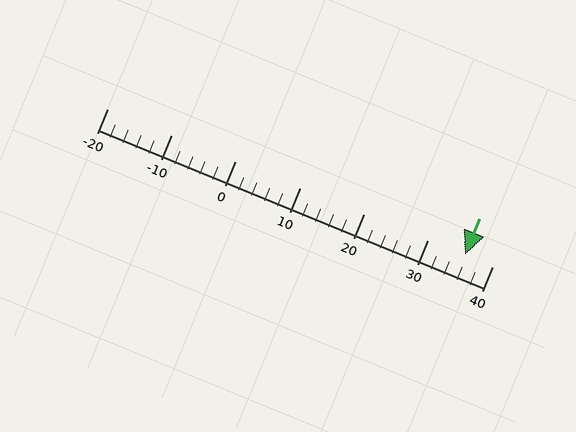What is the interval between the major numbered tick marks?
The major tick marks are spaced 10 units apart.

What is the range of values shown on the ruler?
The ruler shows values from -20 to 40.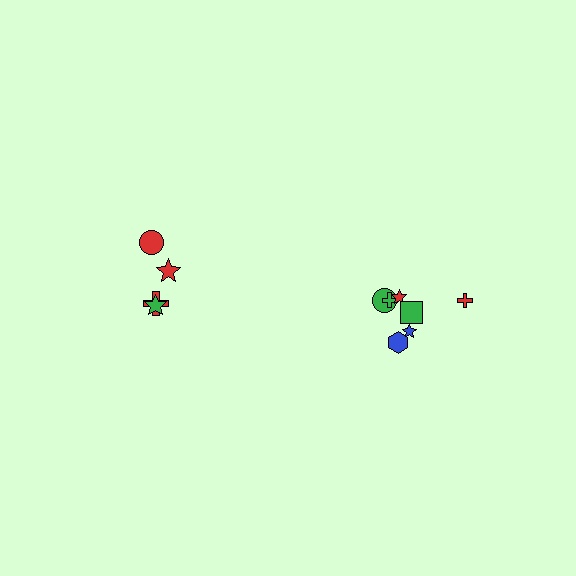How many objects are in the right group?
There are 7 objects.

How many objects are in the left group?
There are 4 objects.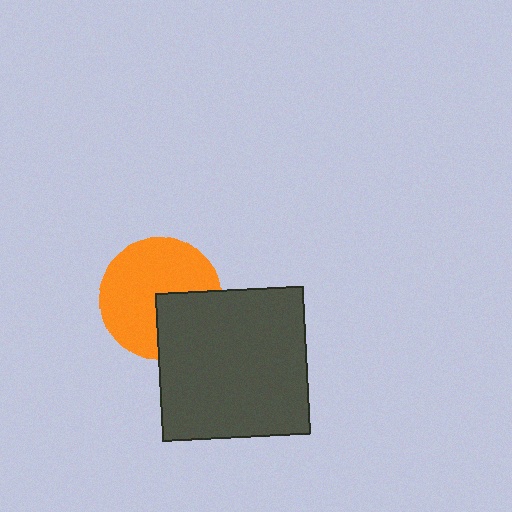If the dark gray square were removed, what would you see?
You would see the complete orange circle.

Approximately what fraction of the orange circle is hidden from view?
Roughly 31% of the orange circle is hidden behind the dark gray square.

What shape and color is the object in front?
The object in front is a dark gray square.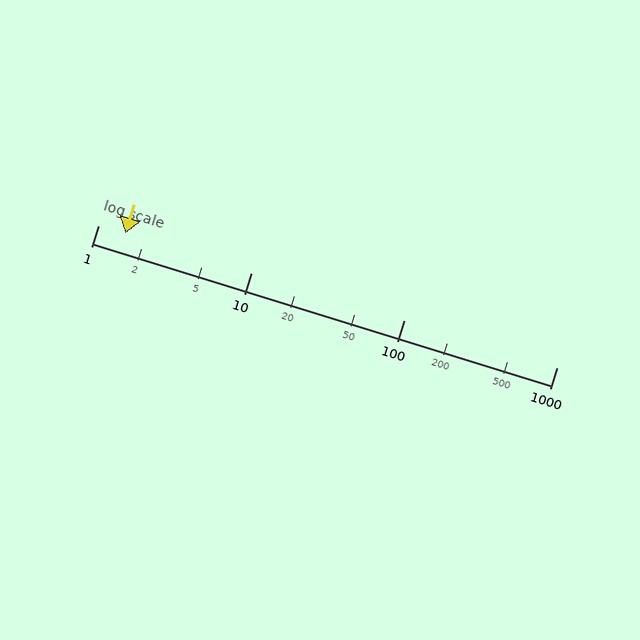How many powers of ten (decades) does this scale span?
The scale spans 3 decades, from 1 to 1000.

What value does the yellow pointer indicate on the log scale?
The pointer indicates approximately 1.5.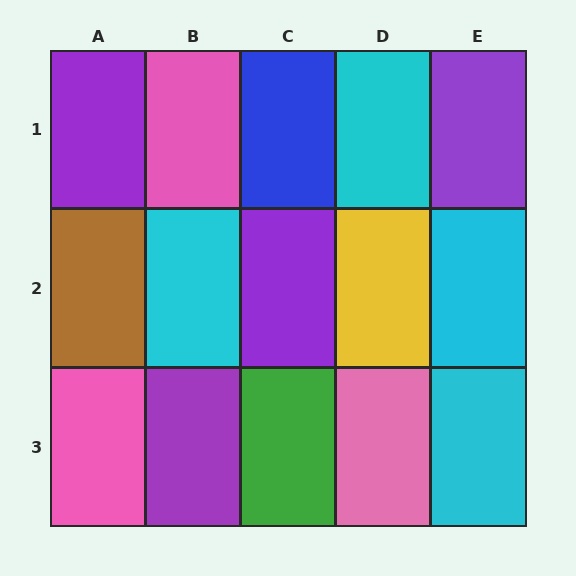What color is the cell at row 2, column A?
Brown.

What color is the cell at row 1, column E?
Purple.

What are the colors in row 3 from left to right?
Pink, purple, green, pink, cyan.